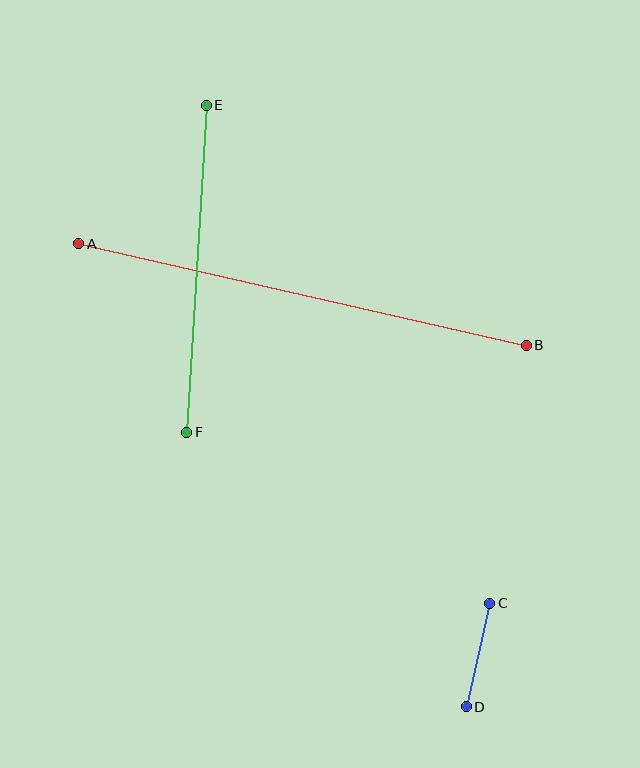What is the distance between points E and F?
The distance is approximately 327 pixels.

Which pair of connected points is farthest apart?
Points A and B are farthest apart.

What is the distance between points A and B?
The distance is approximately 459 pixels.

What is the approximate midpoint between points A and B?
The midpoint is at approximately (303, 295) pixels.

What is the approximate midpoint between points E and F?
The midpoint is at approximately (196, 269) pixels.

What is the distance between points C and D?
The distance is approximately 106 pixels.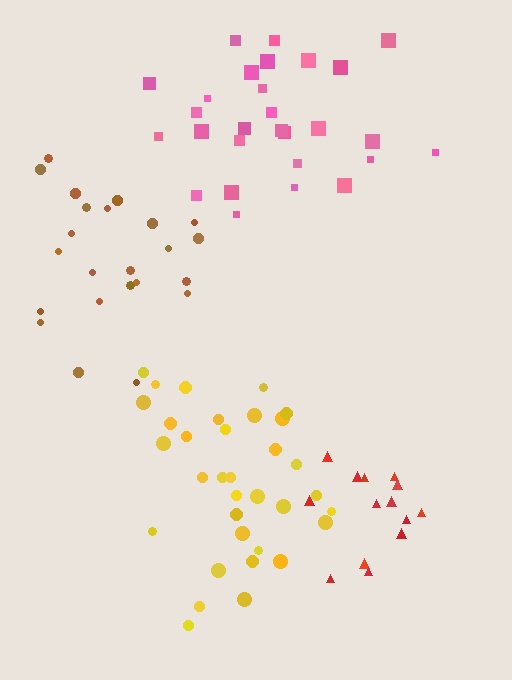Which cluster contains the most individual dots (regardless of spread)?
Yellow (34).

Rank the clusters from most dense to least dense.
red, yellow, pink, brown.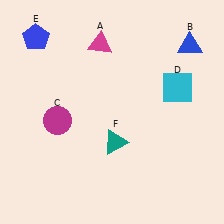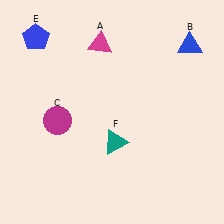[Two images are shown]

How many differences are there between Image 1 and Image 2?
There is 1 difference between the two images.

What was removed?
The cyan square (D) was removed in Image 2.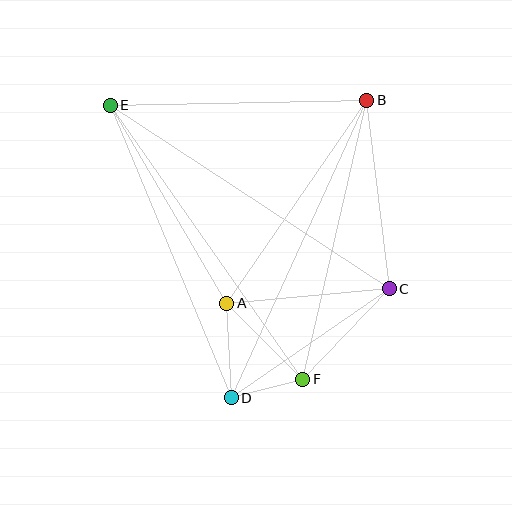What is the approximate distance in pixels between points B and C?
The distance between B and C is approximately 190 pixels.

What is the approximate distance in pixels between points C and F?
The distance between C and F is approximately 125 pixels.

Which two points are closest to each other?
Points D and F are closest to each other.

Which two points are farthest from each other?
Points E and F are farthest from each other.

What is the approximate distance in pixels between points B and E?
The distance between B and E is approximately 257 pixels.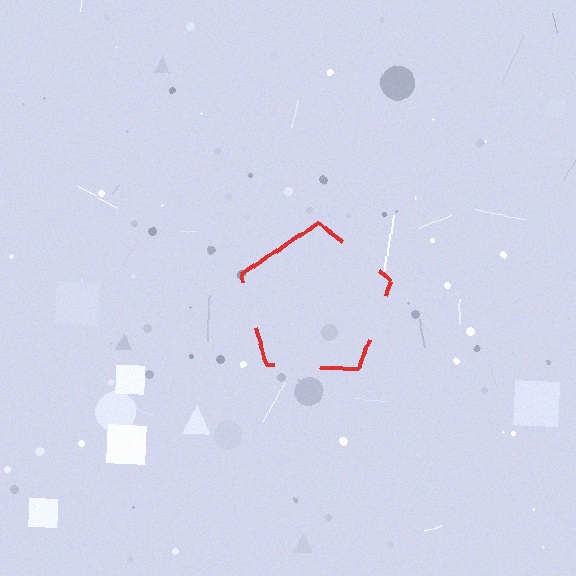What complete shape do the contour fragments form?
The contour fragments form a pentagon.